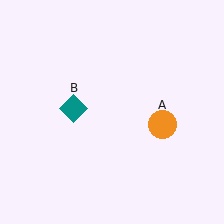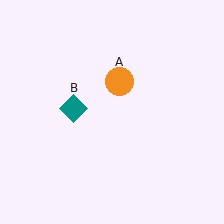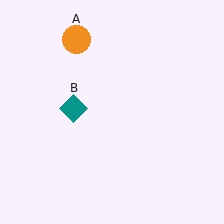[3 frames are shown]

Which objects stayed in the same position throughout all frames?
Teal diamond (object B) remained stationary.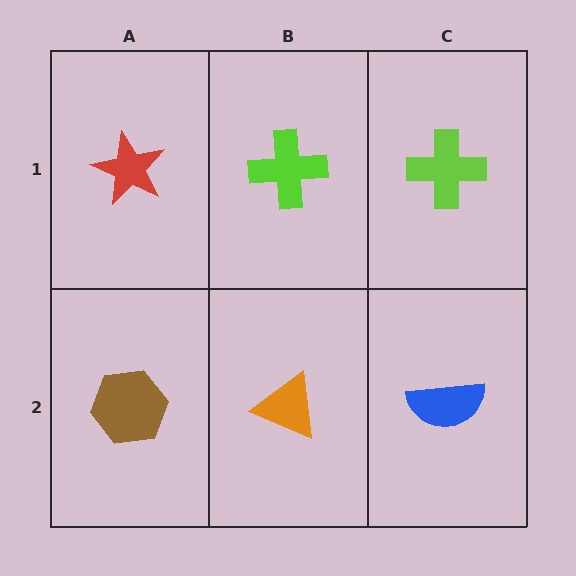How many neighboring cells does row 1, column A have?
2.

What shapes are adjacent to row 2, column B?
A lime cross (row 1, column B), a brown hexagon (row 2, column A), a blue semicircle (row 2, column C).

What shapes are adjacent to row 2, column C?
A lime cross (row 1, column C), an orange triangle (row 2, column B).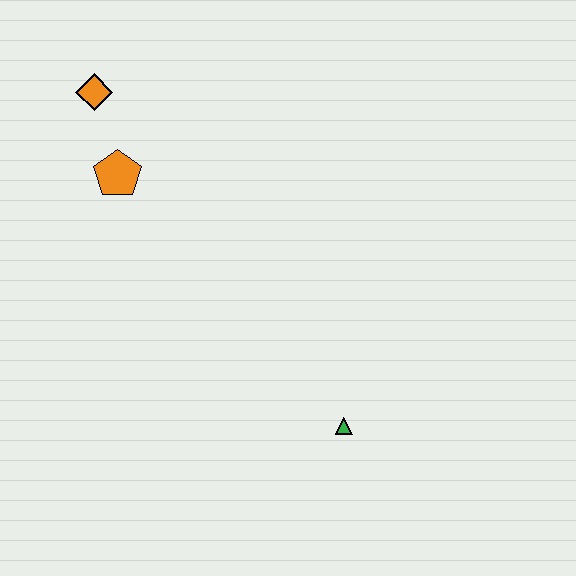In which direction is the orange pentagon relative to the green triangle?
The orange pentagon is above the green triangle.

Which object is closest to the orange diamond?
The orange pentagon is closest to the orange diamond.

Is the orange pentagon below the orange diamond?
Yes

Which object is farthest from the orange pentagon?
The green triangle is farthest from the orange pentagon.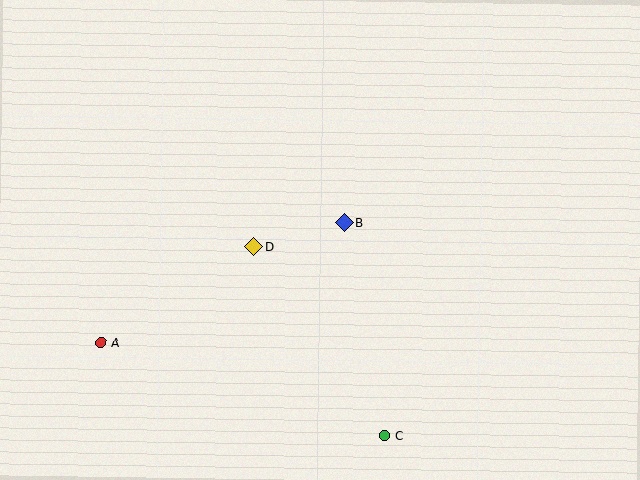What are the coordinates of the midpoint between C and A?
The midpoint between C and A is at (243, 389).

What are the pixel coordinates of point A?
Point A is at (101, 342).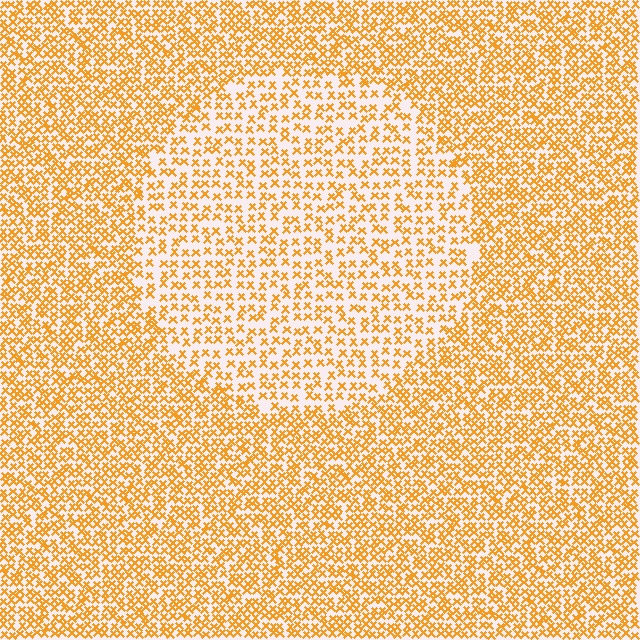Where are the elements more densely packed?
The elements are more densely packed outside the circle boundary.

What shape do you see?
I see a circle.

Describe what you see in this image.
The image contains small orange elements arranged at two different densities. A circle-shaped region is visible where the elements are less densely packed than the surrounding area.